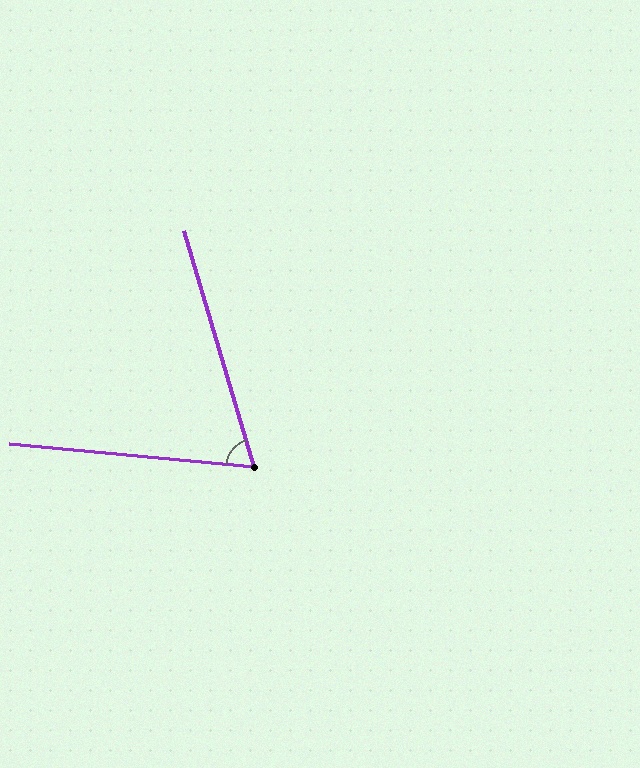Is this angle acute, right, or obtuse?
It is acute.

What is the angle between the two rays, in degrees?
Approximately 68 degrees.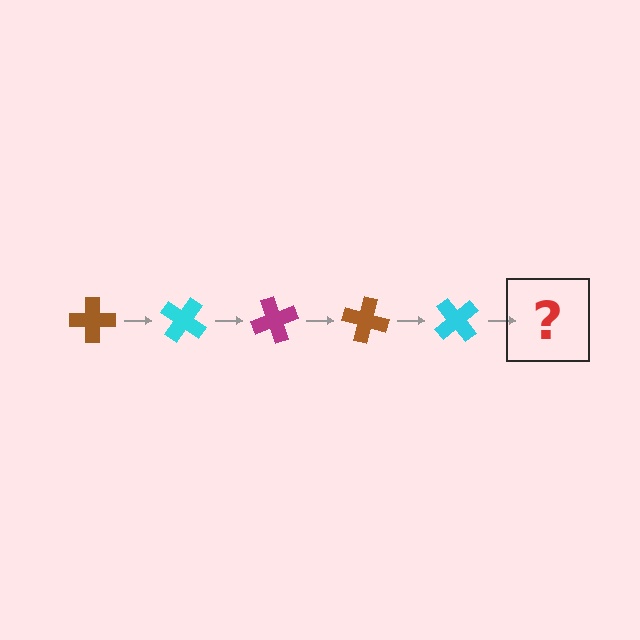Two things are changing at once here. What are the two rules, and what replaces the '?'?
The two rules are that it rotates 35 degrees each step and the color cycles through brown, cyan, and magenta. The '?' should be a magenta cross, rotated 175 degrees from the start.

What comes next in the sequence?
The next element should be a magenta cross, rotated 175 degrees from the start.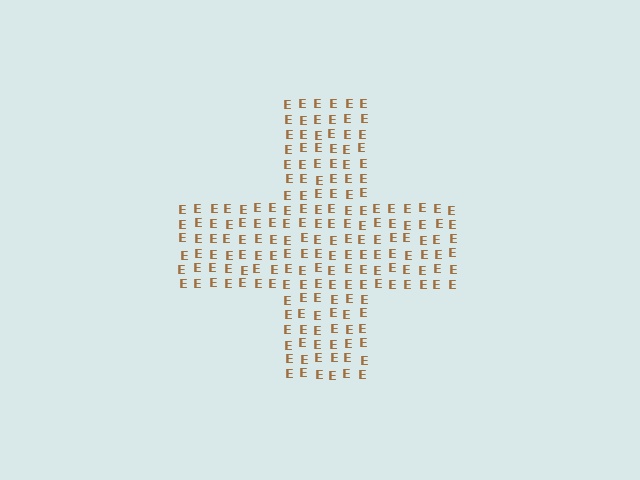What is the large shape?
The large shape is a cross.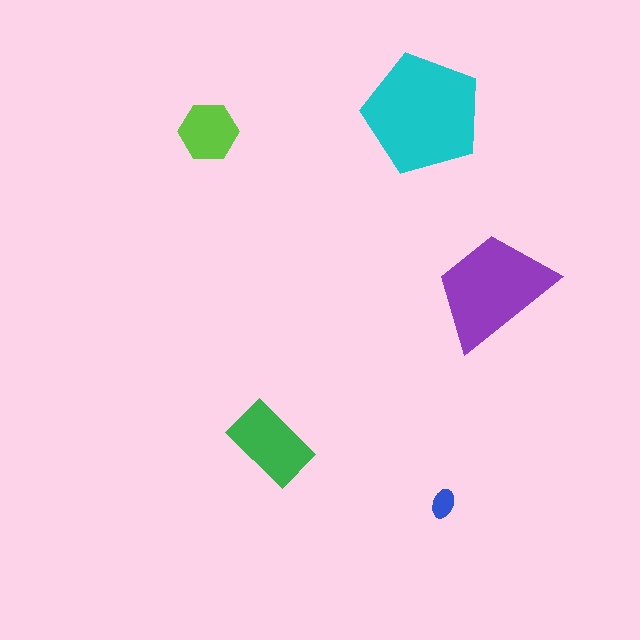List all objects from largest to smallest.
The cyan pentagon, the purple trapezoid, the green rectangle, the lime hexagon, the blue ellipse.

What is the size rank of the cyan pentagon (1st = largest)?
1st.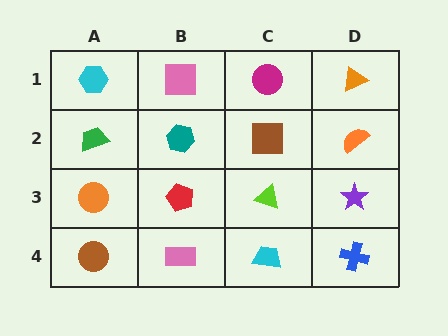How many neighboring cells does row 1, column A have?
2.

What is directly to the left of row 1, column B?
A cyan hexagon.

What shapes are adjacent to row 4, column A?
An orange circle (row 3, column A), a pink rectangle (row 4, column B).